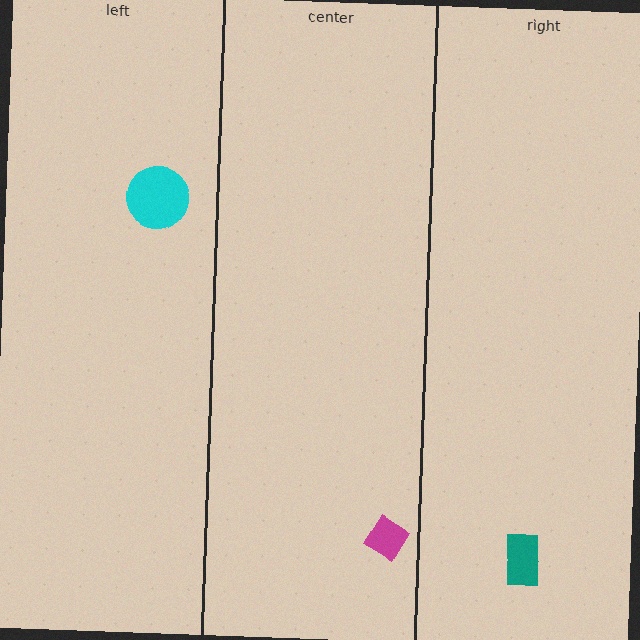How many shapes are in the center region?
1.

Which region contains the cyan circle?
The left region.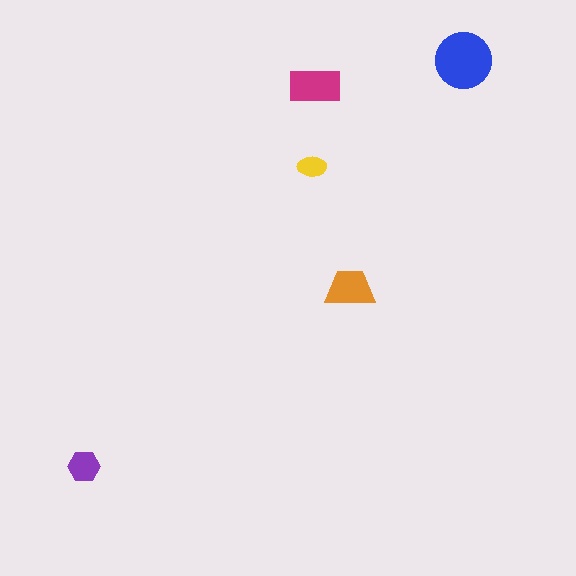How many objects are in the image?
There are 5 objects in the image.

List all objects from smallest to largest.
The yellow ellipse, the purple hexagon, the orange trapezoid, the magenta rectangle, the blue circle.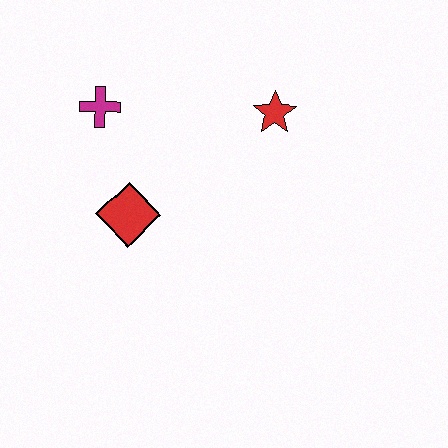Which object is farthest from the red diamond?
The red star is farthest from the red diamond.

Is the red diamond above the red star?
No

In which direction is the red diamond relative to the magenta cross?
The red diamond is below the magenta cross.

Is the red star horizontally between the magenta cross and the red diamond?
No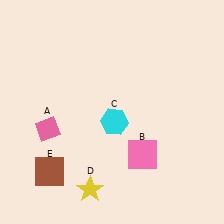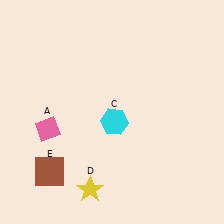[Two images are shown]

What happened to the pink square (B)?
The pink square (B) was removed in Image 2. It was in the bottom-right area of Image 1.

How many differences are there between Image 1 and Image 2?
There is 1 difference between the two images.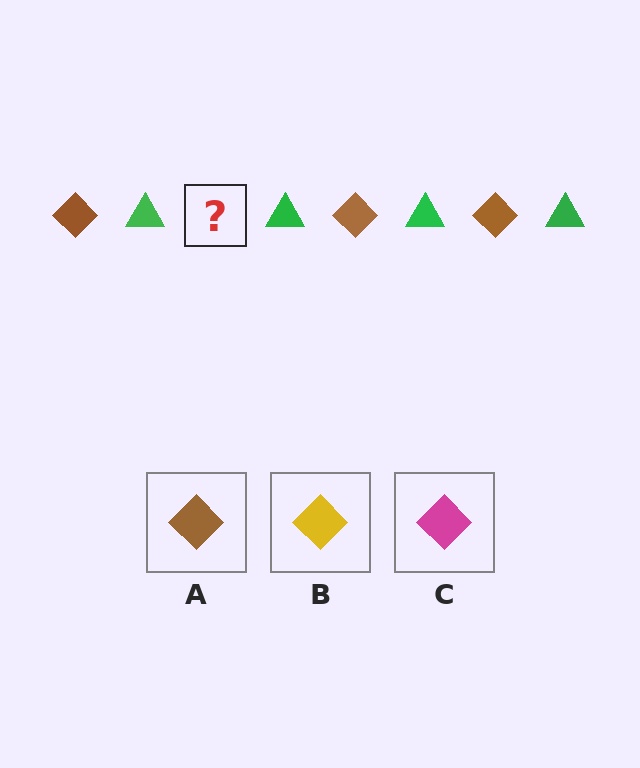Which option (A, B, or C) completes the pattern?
A.